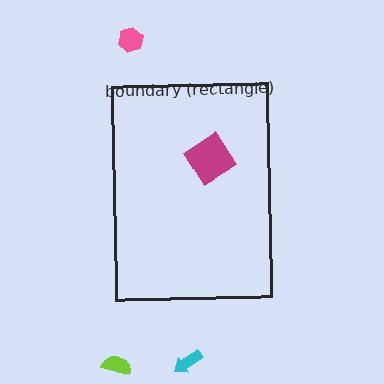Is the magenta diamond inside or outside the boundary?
Inside.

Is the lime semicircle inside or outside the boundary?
Outside.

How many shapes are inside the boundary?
1 inside, 3 outside.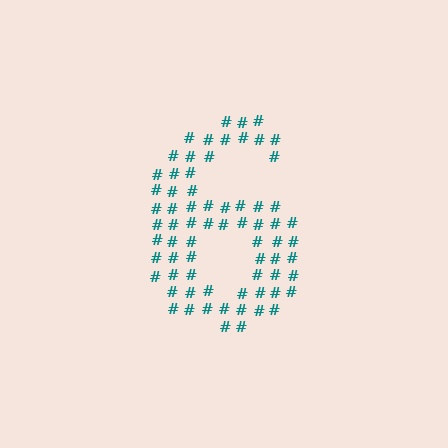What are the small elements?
The small elements are hash symbols.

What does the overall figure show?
The overall figure shows the digit 6.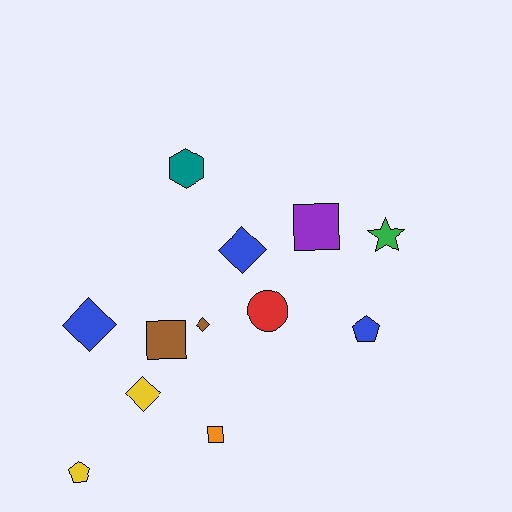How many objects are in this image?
There are 12 objects.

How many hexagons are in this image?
There is 1 hexagon.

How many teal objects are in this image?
There is 1 teal object.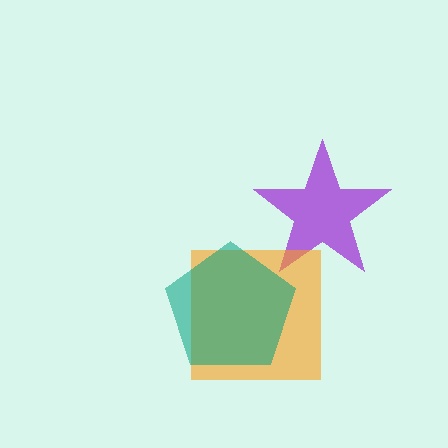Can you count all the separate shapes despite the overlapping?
Yes, there are 3 separate shapes.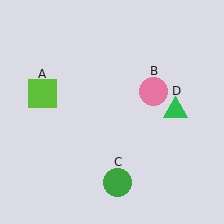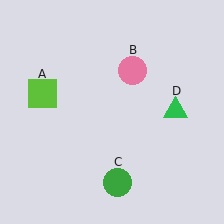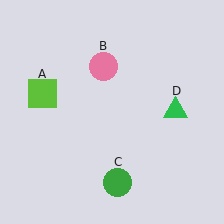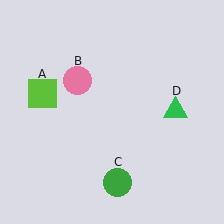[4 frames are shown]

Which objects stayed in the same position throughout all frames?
Lime square (object A) and green circle (object C) and green triangle (object D) remained stationary.